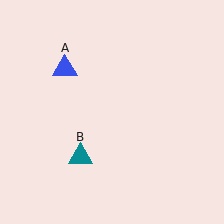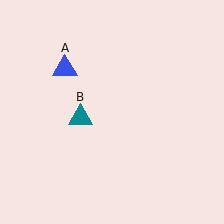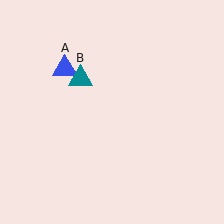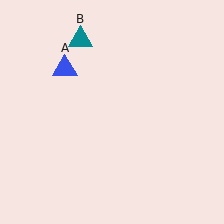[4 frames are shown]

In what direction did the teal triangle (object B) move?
The teal triangle (object B) moved up.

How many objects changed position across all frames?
1 object changed position: teal triangle (object B).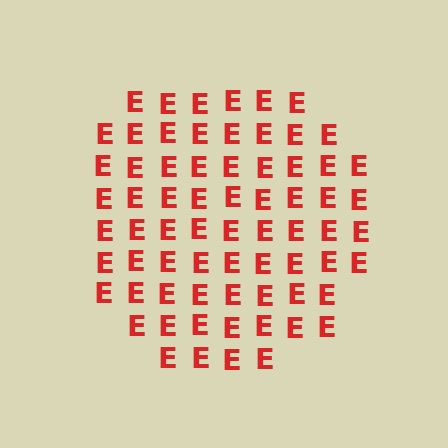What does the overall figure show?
The overall figure shows a circle.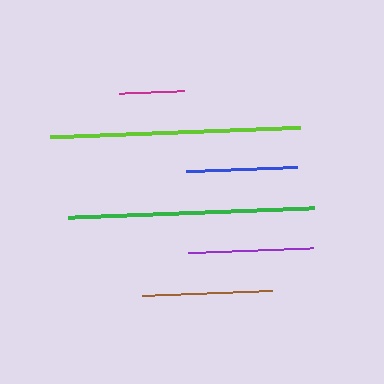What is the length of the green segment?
The green segment is approximately 246 pixels long.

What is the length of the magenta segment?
The magenta segment is approximately 65 pixels long.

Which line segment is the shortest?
The magenta line is the shortest at approximately 65 pixels.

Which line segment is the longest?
The lime line is the longest at approximately 250 pixels.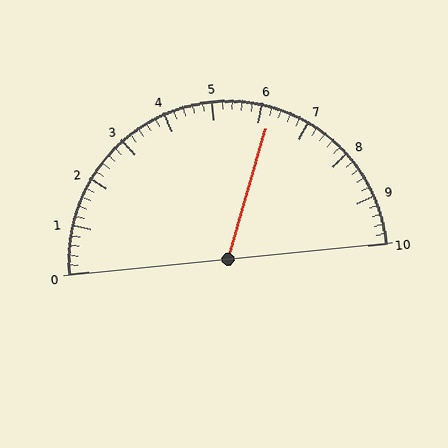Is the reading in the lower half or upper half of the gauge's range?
The reading is in the upper half of the range (0 to 10).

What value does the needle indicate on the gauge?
The needle indicates approximately 6.2.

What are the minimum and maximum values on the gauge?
The gauge ranges from 0 to 10.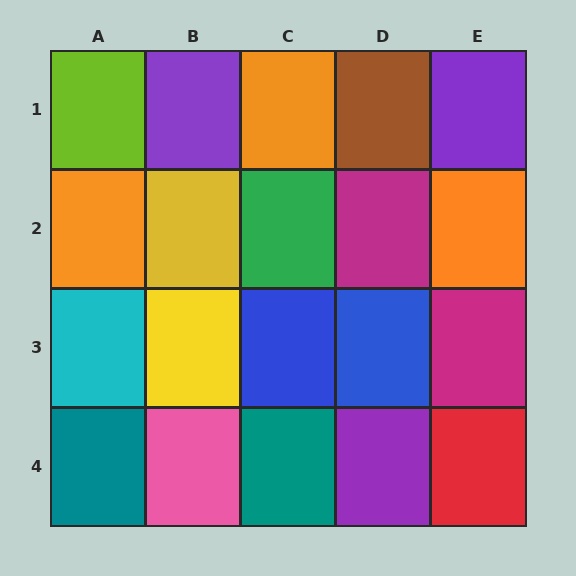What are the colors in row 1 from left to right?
Lime, purple, orange, brown, purple.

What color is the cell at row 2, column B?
Yellow.